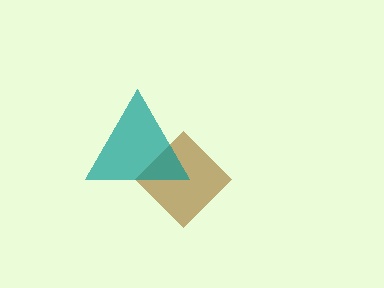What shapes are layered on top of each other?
The layered shapes are: a brown diamond, a teal triangle.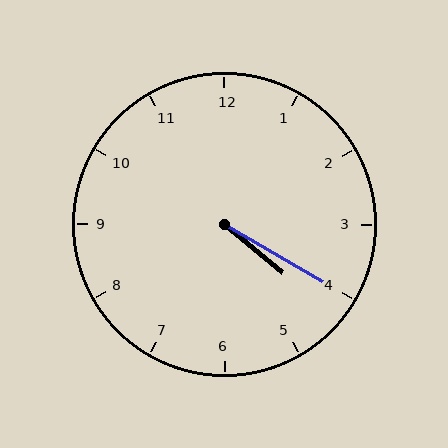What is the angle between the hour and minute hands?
Approximately 10 degrees.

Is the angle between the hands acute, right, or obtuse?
It is acute.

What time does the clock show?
4:20.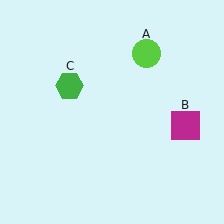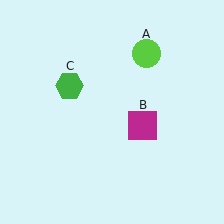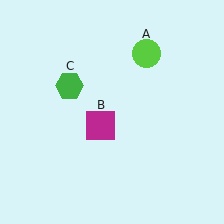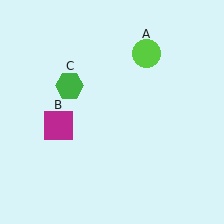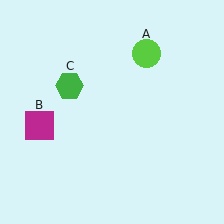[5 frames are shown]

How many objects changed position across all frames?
1 object changed position: magenta square (object B).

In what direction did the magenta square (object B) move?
The magenta square (object B) moved left.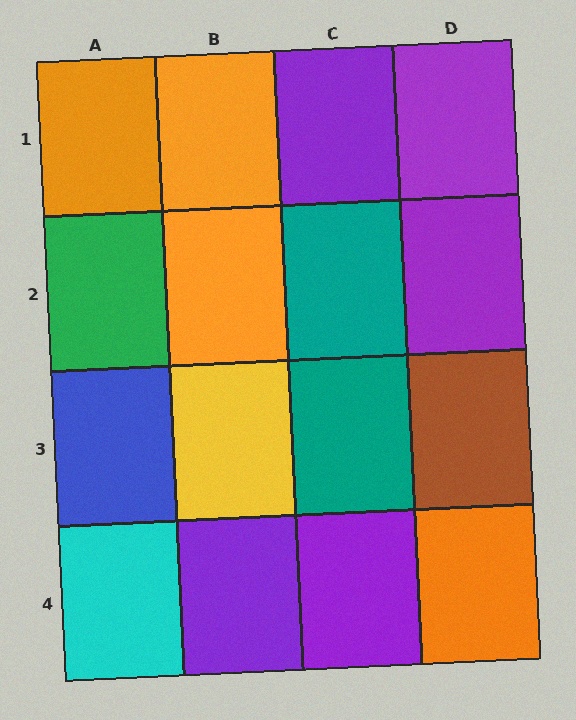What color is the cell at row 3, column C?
Teal.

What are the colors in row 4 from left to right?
Cyan, purple, purple, orange.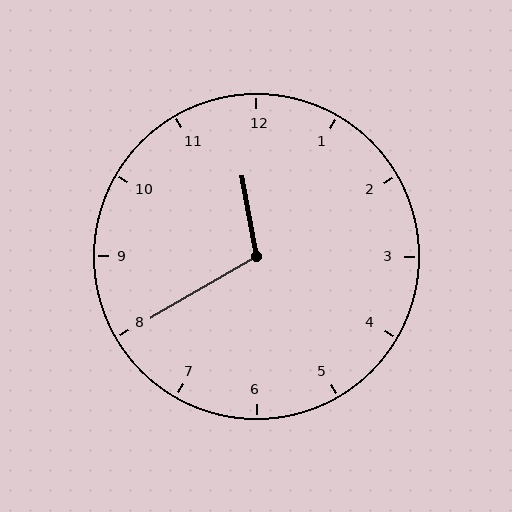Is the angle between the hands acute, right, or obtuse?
It is obtuse.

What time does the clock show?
11:40.